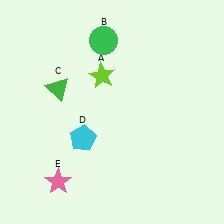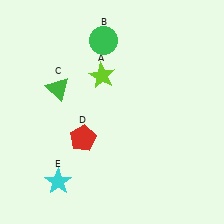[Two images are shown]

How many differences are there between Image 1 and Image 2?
There are 2 differences between the two images.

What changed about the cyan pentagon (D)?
In Image 1, D is cyan. In Image 2, it changed to red.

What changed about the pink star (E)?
In Image 1, E is pink. In Image 2, it changed to cyan.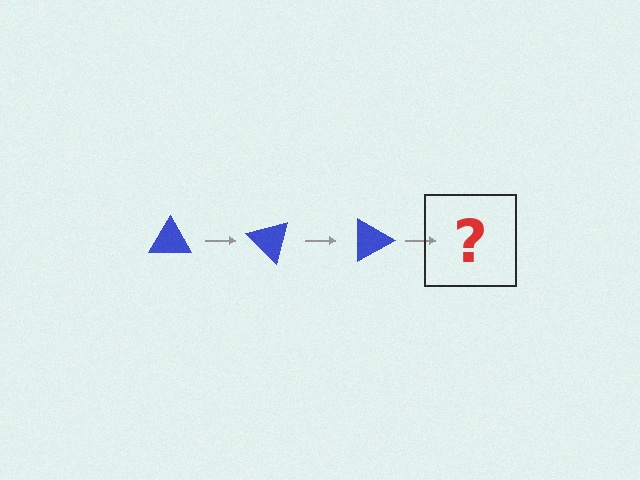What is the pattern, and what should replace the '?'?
The pattern is that the triangle rotates 45 degrees each step. The '?' should be a blue triangle rotated 135 degrees.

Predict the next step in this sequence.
The next step is a blue triangle rotated 135 degrees.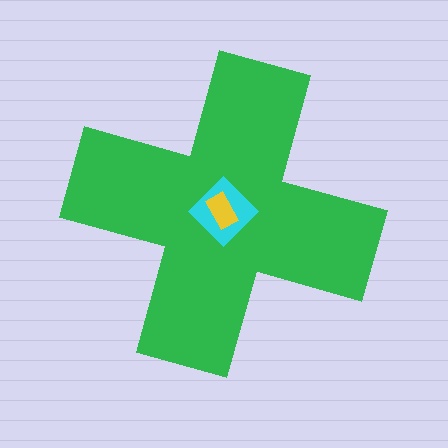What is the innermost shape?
The yellow rectangle.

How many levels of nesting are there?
3.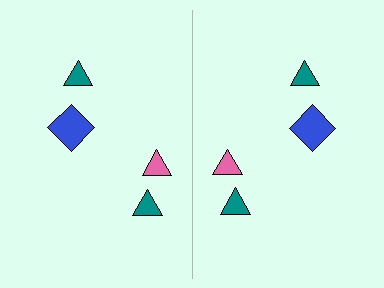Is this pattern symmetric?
Yes, this pattern has bilateral (reflection) symmetry.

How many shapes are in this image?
There are 8 shapes in this image.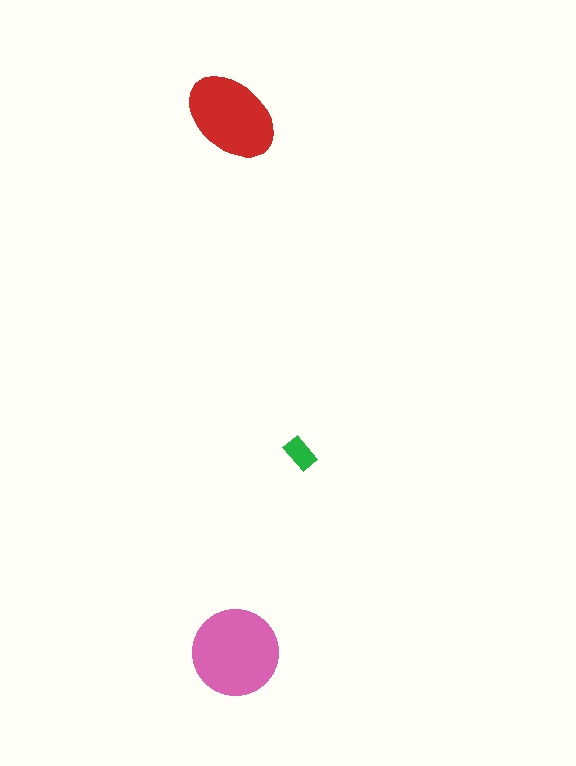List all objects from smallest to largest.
The green rectangle, the red ellipse, the pink circle.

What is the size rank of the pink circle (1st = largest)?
1st.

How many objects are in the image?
There are 3 objects in the image.